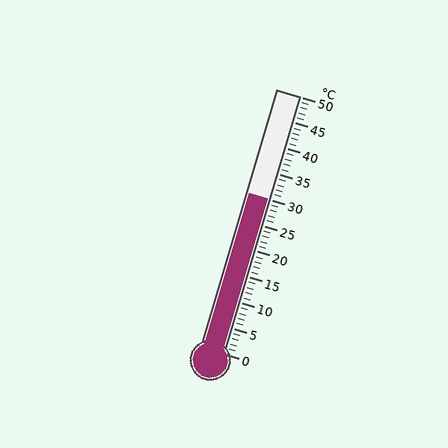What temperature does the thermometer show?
The thermometer shows approximately 30°C.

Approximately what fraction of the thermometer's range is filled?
The thermometer is filled to approximately 60% of its range.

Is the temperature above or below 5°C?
The temperature is above 5°C.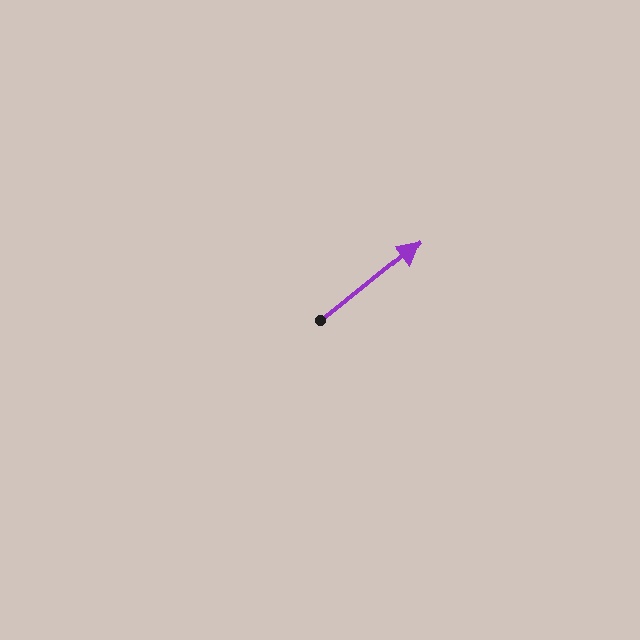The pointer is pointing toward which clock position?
Roughly 2 o'clock.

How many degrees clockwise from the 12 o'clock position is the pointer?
Approximately 52 degrees.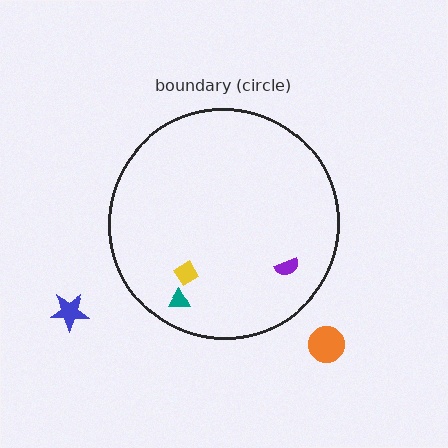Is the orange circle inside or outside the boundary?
Outside.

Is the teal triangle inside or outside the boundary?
Inside.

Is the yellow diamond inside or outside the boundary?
Inside.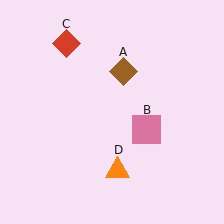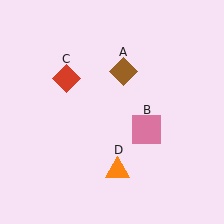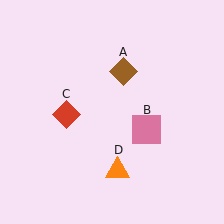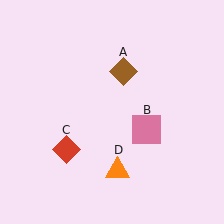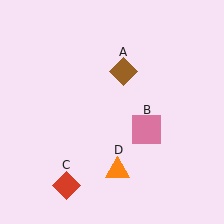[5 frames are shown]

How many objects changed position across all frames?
1 object changed position: red diamond (object C).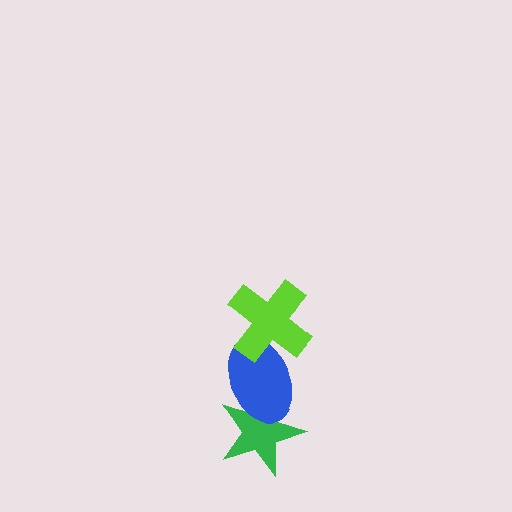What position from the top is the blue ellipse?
The blue ellipse is 2nd from the top.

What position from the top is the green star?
The green star is 3rd from the top.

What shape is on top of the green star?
The blue ellipse is on top of the green star.